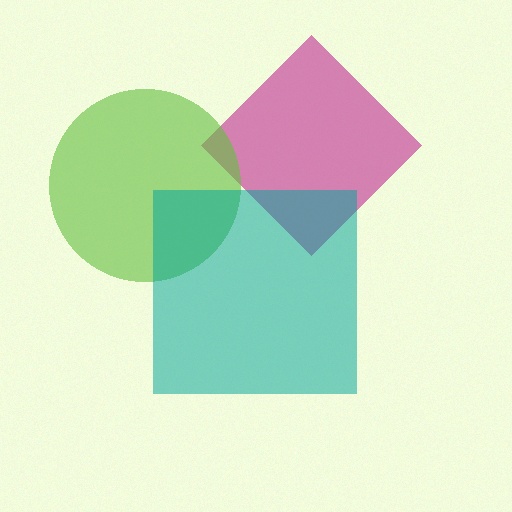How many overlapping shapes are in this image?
There are 3 overlapping shapes in the image.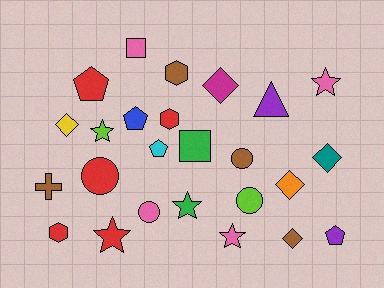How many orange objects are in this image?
There is 1 orange object.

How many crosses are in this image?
There is 1 cross.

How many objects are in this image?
There are 25 objects.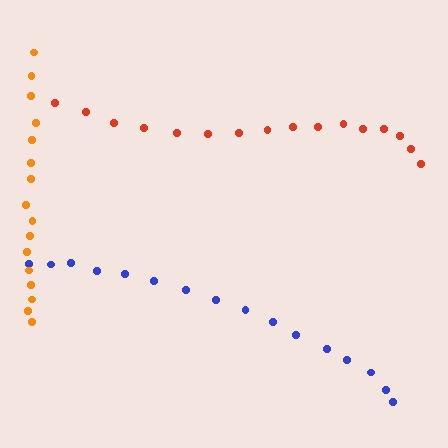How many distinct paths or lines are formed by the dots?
There are 3 distinct paths.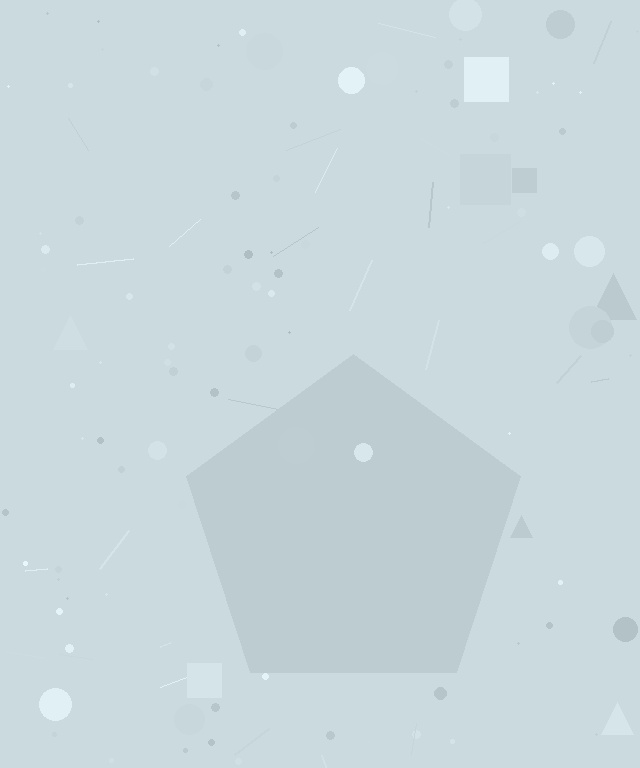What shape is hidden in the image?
A pentagon is hidden in the image.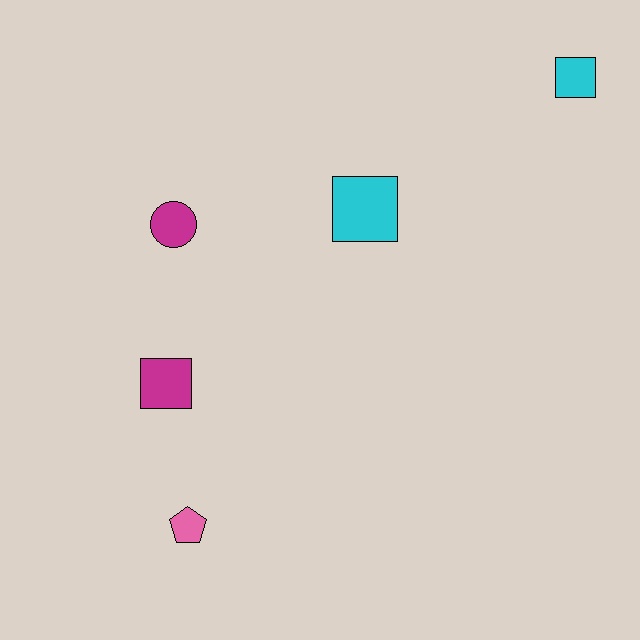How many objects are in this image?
There are 5 objects.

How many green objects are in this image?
There are no green objects.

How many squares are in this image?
There are 3 squares.